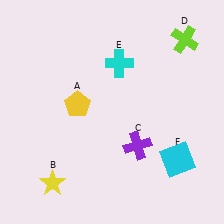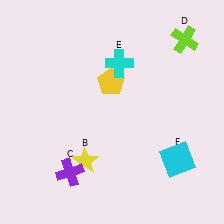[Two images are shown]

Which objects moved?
The objects that moved are: the yellow pentagon (A), the yellow star (B), the purple cross (C).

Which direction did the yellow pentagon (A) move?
The yellow pentagon (A) moved right.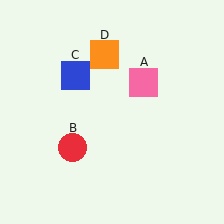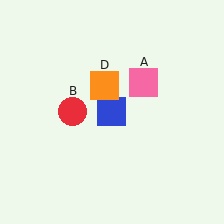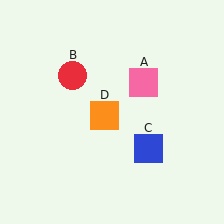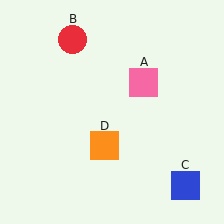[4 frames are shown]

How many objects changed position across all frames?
3 objects changed position: red circle (object B), blue square (object C), orange square (object D).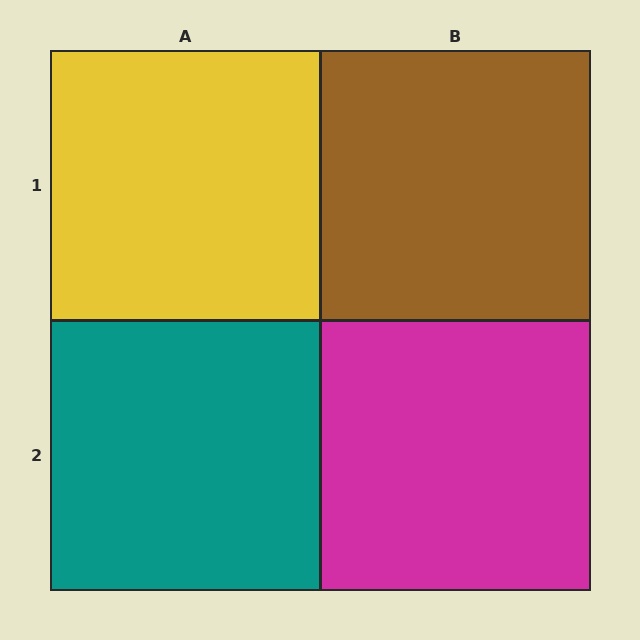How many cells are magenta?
1 cell is magenta.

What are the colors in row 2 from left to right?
Teal, magenta.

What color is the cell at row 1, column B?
Brown.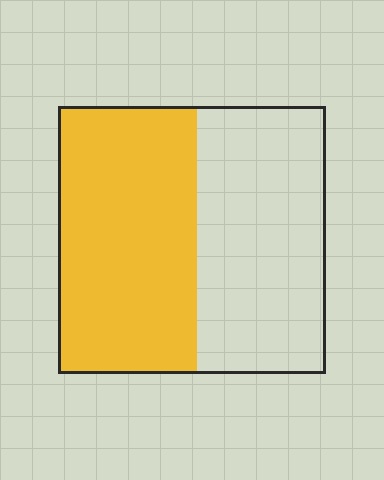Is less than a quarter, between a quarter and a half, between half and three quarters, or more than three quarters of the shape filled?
Between half and three quarters.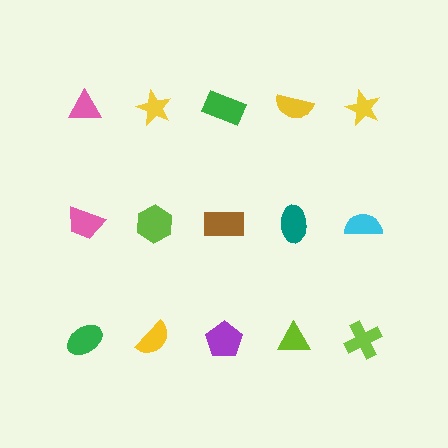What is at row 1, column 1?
A pink triangle.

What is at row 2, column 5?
A cyan semicircle.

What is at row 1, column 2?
A yellow star.